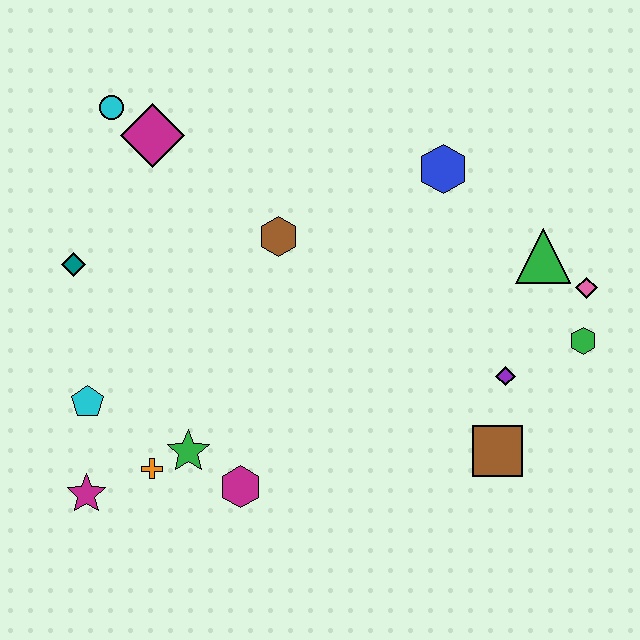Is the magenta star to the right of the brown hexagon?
No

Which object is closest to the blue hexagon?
The green triangle is closest to the blue hexagon.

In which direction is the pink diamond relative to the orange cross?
The pink diamond is to the right of the orange cross.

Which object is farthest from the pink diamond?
The magenta star is farthest from the pink diamond.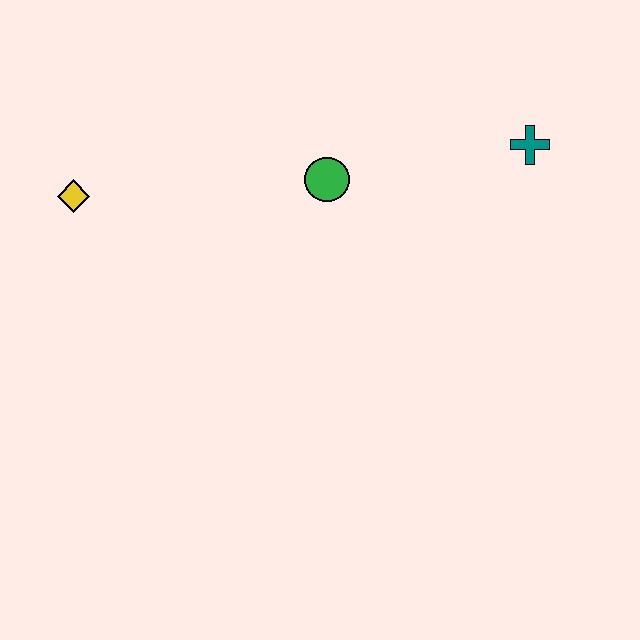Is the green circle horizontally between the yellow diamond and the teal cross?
Yes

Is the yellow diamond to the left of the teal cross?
Yes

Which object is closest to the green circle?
The teal cross is closest to the green circle.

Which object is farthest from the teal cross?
The yellow diamond is farthest from the teal cross.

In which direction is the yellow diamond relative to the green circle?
The yellow diamond is to the left of the green circle.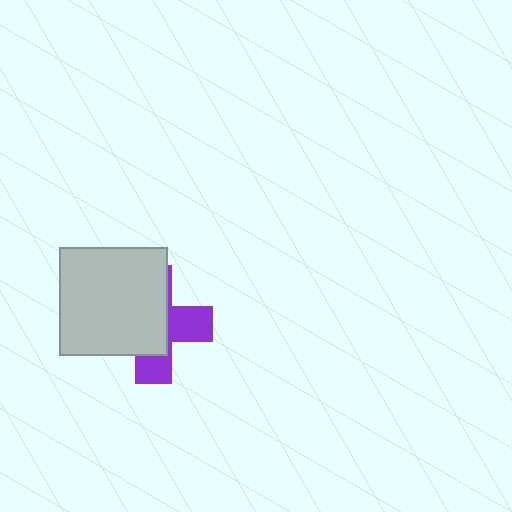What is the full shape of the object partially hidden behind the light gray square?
The partially hidden object is a purple cross.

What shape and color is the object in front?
The object in front is a light gray square.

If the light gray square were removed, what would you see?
You would see the complete purple cross.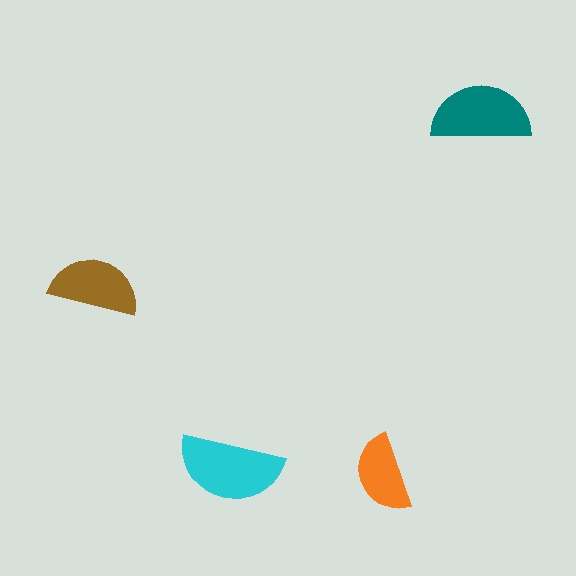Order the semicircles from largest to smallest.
the cyan one, the teal one, the brown one, the orange one.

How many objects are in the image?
There are 4 objects in the image.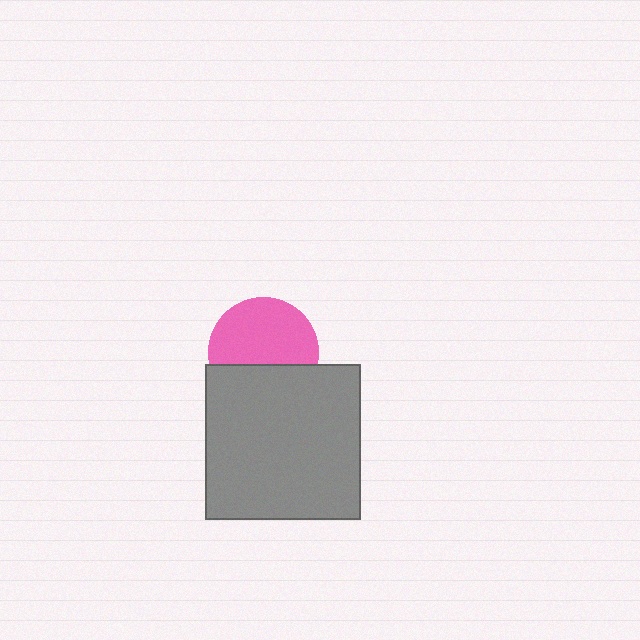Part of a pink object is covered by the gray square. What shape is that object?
It is a circle.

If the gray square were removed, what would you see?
You would see the complete pink circle.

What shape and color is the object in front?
The object in front is a gray square.